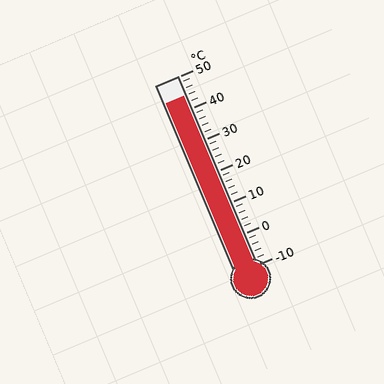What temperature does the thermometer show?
The thermometer shows approximately 44°C.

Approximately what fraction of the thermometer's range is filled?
The thermometer is filled to approximately 90% of its range.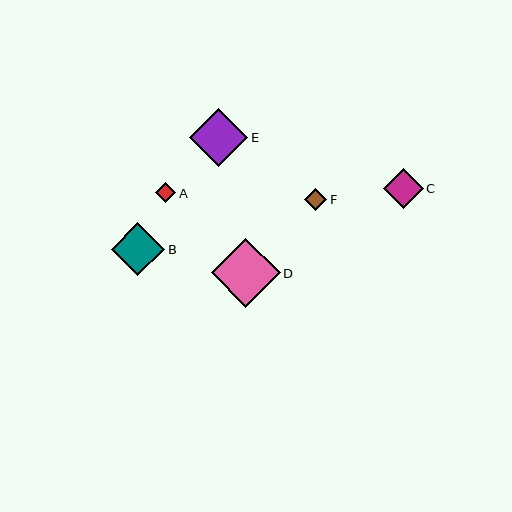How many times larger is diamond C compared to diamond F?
Diamond C is approximately 1.8 times the size of diamond F.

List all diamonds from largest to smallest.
From largest to smallest: D, E, B, C, F, A.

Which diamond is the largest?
Diamond D is the largest with a size of approximately 69 pixels.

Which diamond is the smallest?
Diamond A is the smallest with a size of approximately 20 pixels.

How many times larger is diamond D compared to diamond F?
Diamond D is approximately 3.2 times the size of diamond F.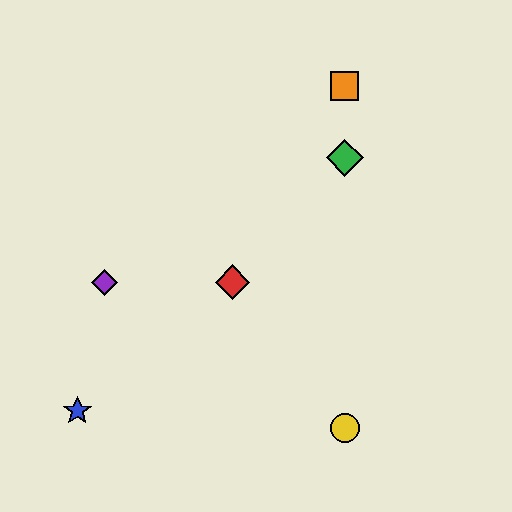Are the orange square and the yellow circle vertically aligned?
Yes, both are at x≈345.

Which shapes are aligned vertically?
The green diamond, the yellow circle, the orange square are aligned vertically.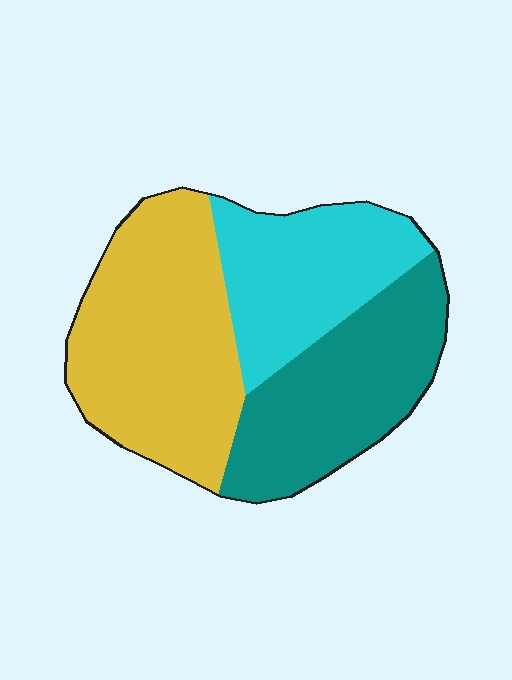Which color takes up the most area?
Yellow, at roughly 40%.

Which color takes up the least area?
Cyan, at roughly 25%.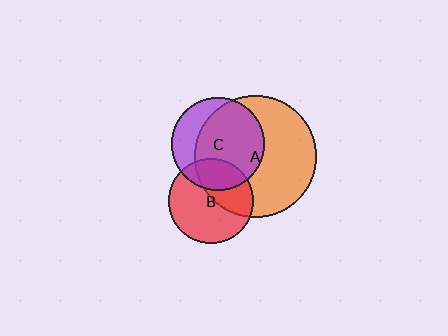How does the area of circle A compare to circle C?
Approximately 1.7 times.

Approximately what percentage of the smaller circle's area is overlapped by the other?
Approximately 25%.